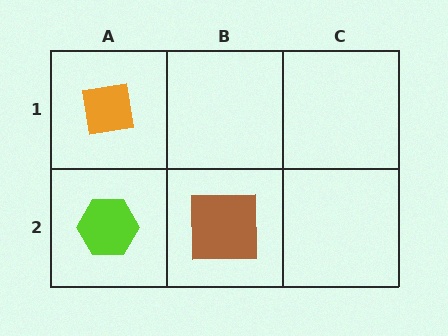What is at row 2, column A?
A lime hexagon.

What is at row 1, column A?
An orange square.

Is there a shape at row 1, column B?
No, that cell is empty.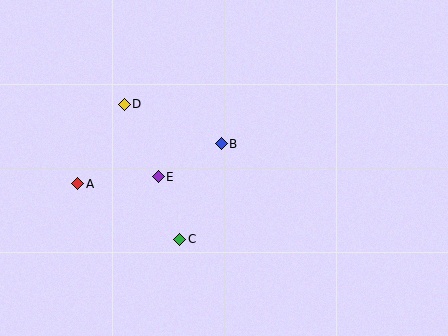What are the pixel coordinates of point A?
Point A is at (78, 184).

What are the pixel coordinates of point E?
Point E is at (158, 177).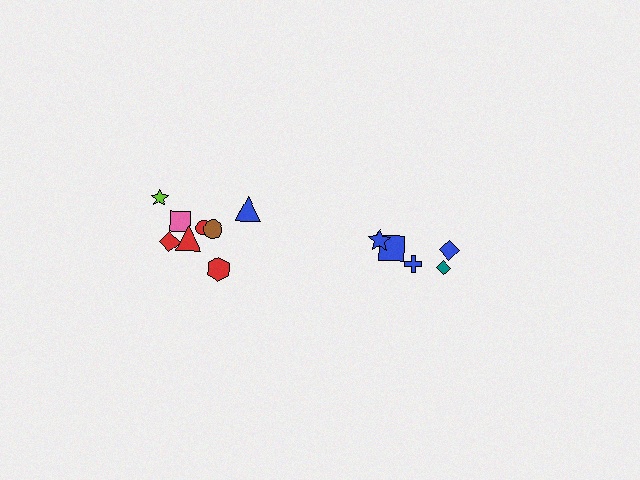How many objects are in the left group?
There are 8 objects.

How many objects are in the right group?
There are 5 objects.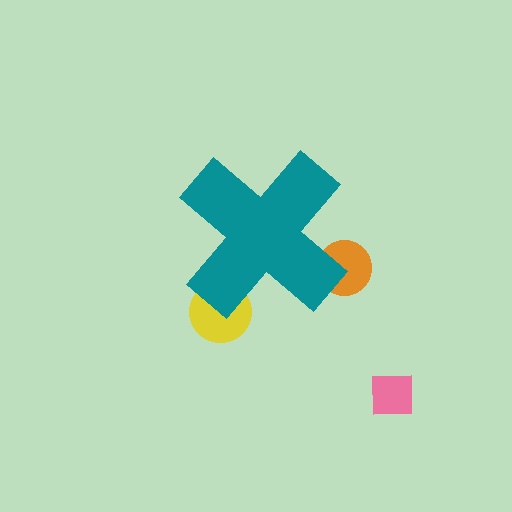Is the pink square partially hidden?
No, the pink square is fully visible.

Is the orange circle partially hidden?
Yes, the orange circle is partially hidden behind the teal cross.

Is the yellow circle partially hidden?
Yes, the yellow circle is partially hidden behind the teal cross.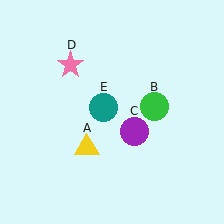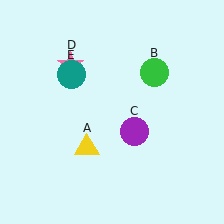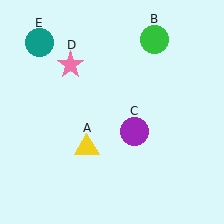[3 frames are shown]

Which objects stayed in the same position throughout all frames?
Yellow triangle (object A) and purple circle (object C) and pink star (object D) remained stationary.